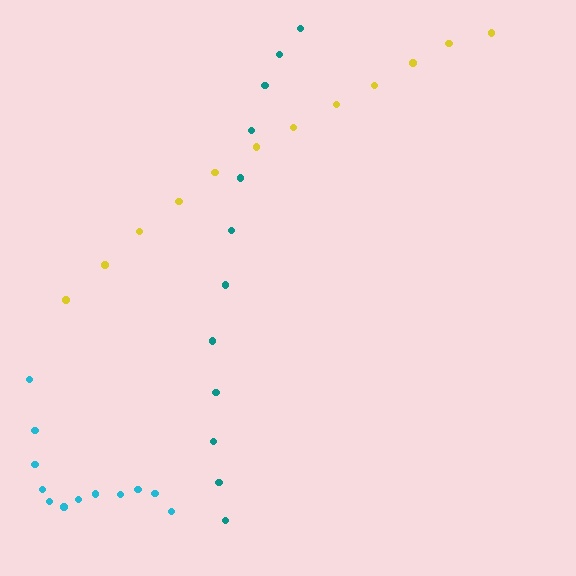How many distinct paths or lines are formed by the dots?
There are 3 distinct paths.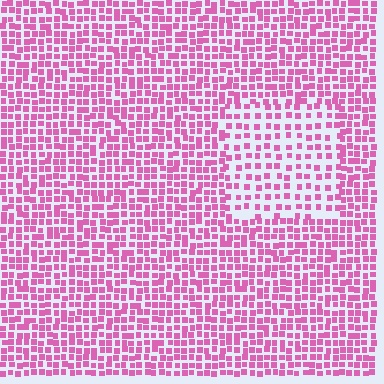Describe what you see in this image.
The image contains small pink elements arranged at two different densities. A rectangle-shaped region is visible where the elements are less densely packed than the surrounding area.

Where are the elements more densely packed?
The elements are more densely packed outside the rectangle boundary.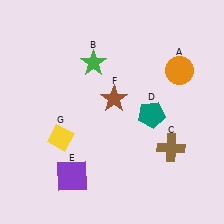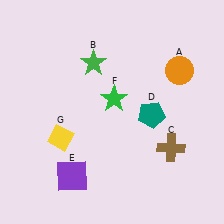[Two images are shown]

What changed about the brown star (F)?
In Image 1, F is brown. In Image 2, it changed to green.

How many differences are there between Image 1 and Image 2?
There is 1 difference between the two images.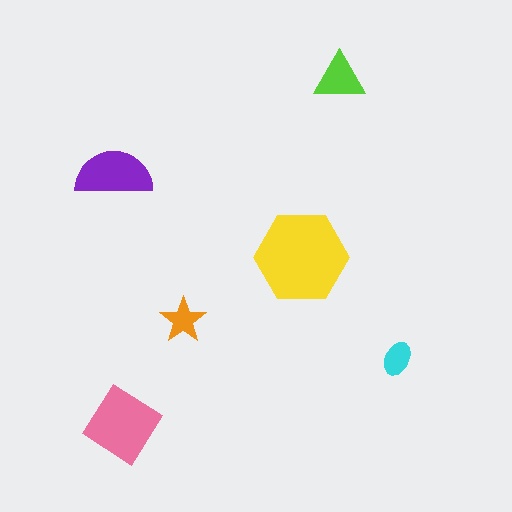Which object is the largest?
The yellow hexagon.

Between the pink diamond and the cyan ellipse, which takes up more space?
The pink diamond.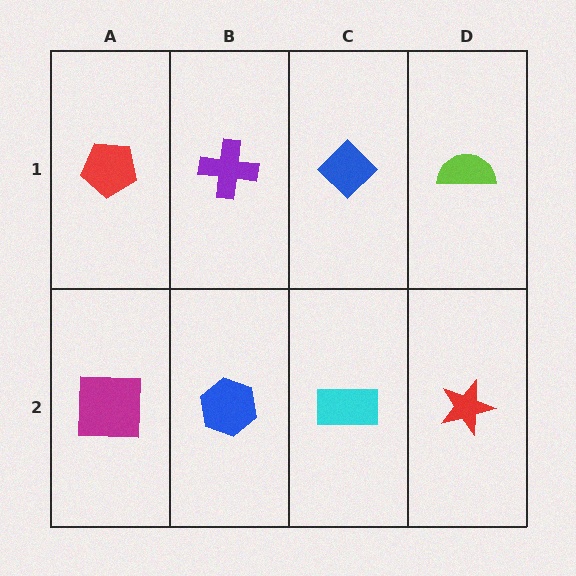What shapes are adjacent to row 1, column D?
A red star (row 2, column D), a blue diamond (row 1, column C).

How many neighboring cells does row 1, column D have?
2.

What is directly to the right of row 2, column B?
A cyan rectangle.